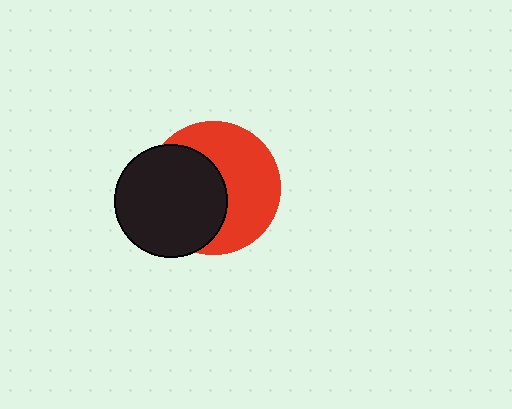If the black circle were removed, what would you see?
You would see the complete red circle.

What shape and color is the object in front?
The object in front is a black circle.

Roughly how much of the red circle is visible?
About half of it is visible (roughly 53%).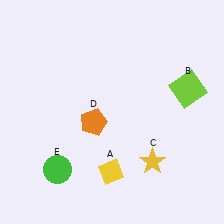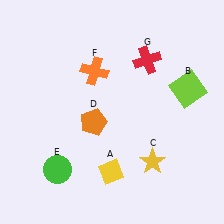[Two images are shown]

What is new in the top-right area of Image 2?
A red cross (G) was added in the top-right area of Image 2.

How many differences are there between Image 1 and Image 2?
There are 2 differences between the two images.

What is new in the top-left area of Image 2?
An orange cross (F) was added in the top-left area of Image 2.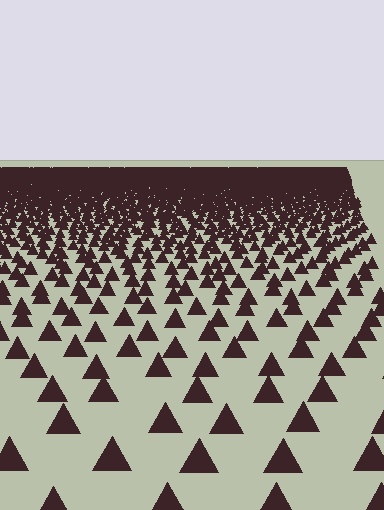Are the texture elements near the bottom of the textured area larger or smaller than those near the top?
Larger. Near the bottom, elements are closer to the viewer and appear at a bigger on-screen size.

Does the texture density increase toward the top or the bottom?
Density increases toward the top.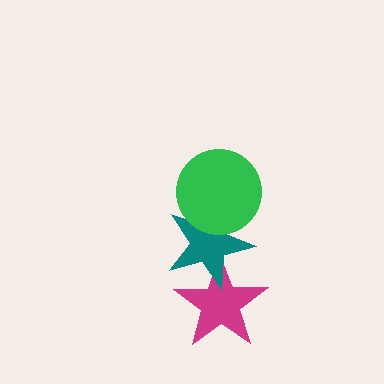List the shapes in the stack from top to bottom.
From top to bottom: the green circle, the teal star, the magenta star.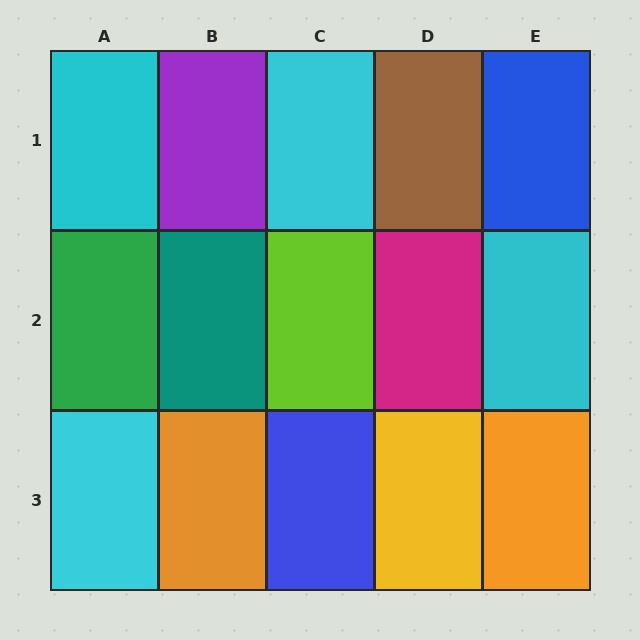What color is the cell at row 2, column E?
Cyan.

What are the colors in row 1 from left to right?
Cyan, purple, cyan, brown, blue.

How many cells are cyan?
4 cells are cyan.